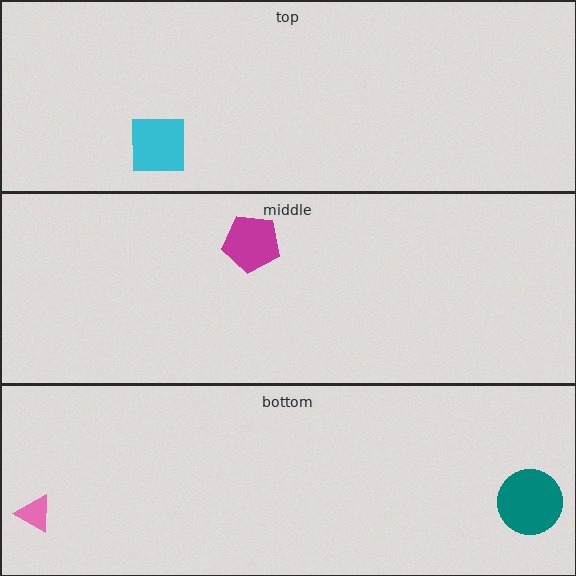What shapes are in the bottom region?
The pink triangle, the teal circle.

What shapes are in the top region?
The cyan square.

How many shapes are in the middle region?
1.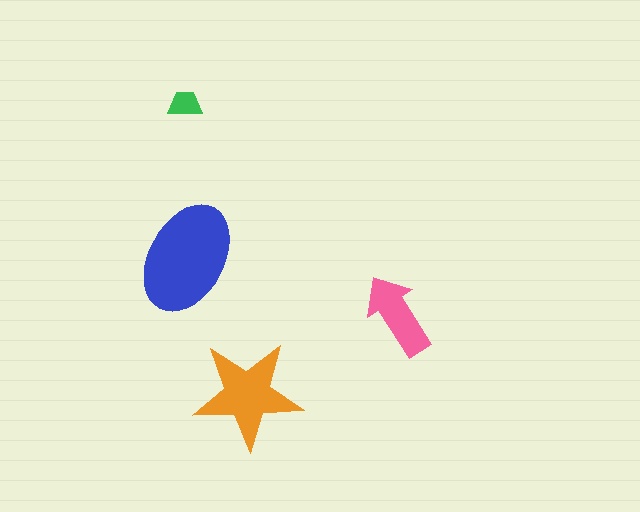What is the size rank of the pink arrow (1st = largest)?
3rd.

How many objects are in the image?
There are 4 objects in the image.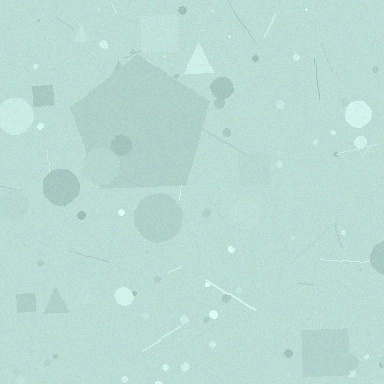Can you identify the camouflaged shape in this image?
The camouflaged shape is a pentagon.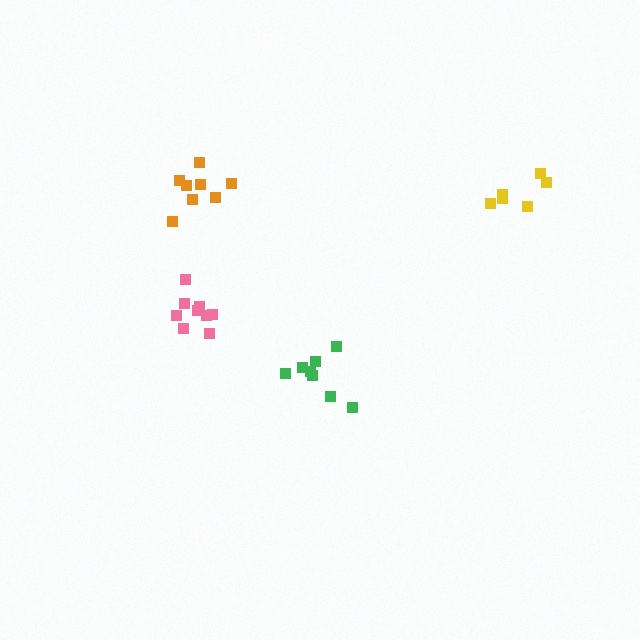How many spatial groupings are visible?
There are 4 spatial groupings.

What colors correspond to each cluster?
The clusters are colored: green, yellow, pink, orange.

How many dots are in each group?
Group 1: 8 dots, Group 2: 6 dots, Group 3: 9 dots, Group 4: 8 dots (31 total).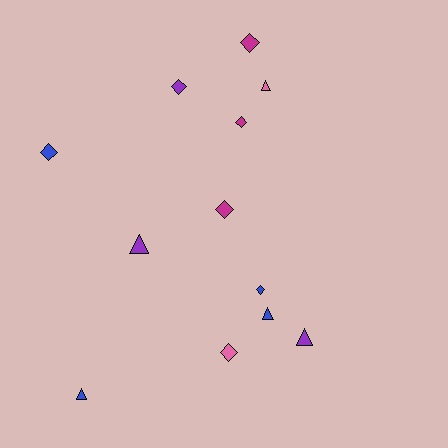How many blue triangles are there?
There are 2 blue triangles.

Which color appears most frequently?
Blue, with 4 objects.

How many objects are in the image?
There are 12 objects.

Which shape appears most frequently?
Diamond, with 7 objects.